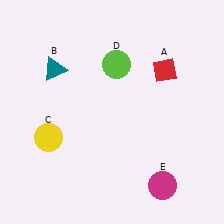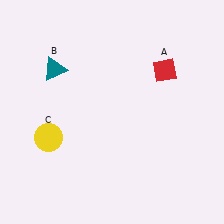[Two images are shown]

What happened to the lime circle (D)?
The lime circle (D) was removed in Image 2. It was in the top-right area of Image 1.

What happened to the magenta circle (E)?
The magenta circle (E) was removed in Image 2. It was in the bottom-right area of Image 1.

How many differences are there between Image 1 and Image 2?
There are 2 differences between the two images.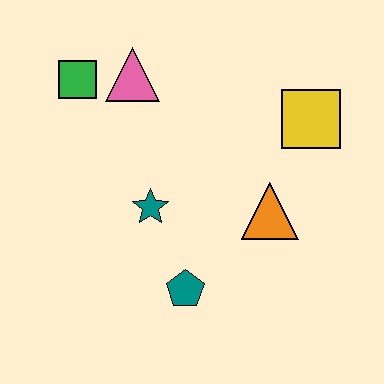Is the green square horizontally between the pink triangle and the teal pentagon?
No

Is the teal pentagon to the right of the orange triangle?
No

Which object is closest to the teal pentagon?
The teal star is closest to the teal pentagon.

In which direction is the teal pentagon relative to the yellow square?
The teal pentagon is below the yellow square.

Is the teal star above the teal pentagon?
Yes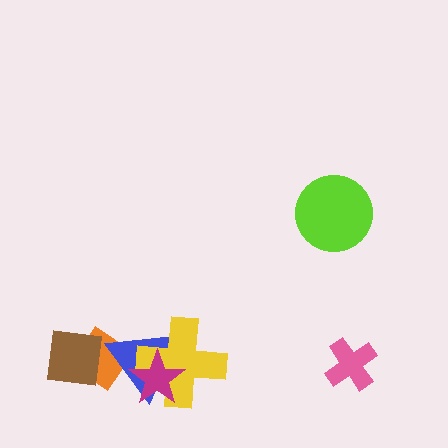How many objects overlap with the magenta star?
2 objects overlap with the magenta star.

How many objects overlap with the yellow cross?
2 objects overlap with the yellow cross.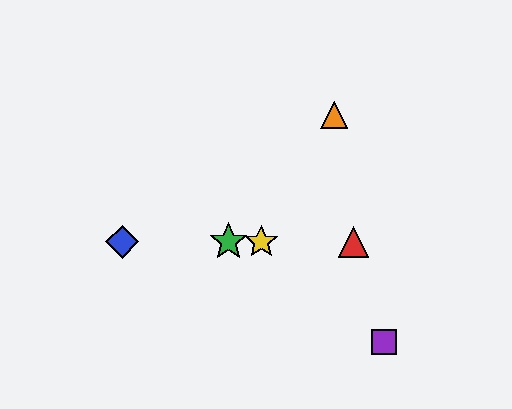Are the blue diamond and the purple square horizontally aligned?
No, the blue diamond is at y≈242 and the purple square is at y≈342.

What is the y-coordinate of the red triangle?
The red triangle is at y≈242.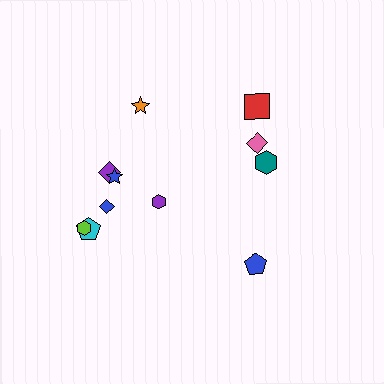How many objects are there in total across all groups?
There are 11 objects.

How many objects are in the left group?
There are 7 objects.